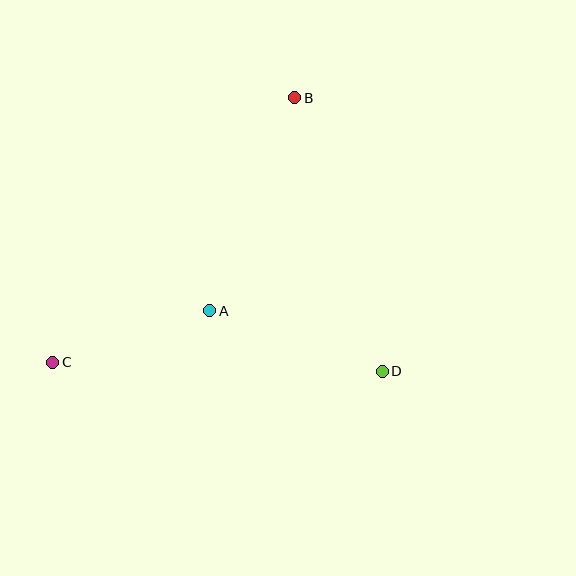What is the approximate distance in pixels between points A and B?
The distance between A and B is approximately 229 pixels.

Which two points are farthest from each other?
Points B and C are farthest from each other.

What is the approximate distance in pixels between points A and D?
The distance between A and D is approximately 183 pixels.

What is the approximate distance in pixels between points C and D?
The distance between C and D is approximately 330 pixels.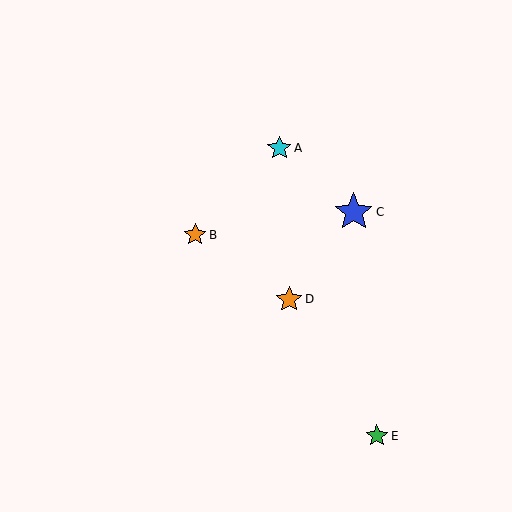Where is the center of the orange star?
The center of the orange star is at (289, 299).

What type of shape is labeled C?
Shape C is a blue star.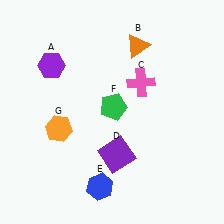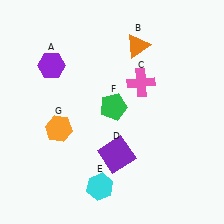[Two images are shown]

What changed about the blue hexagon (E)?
In Image 1, E is blue. In Image 2, it changed to cyan.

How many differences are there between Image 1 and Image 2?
There is 1 difference between the two images.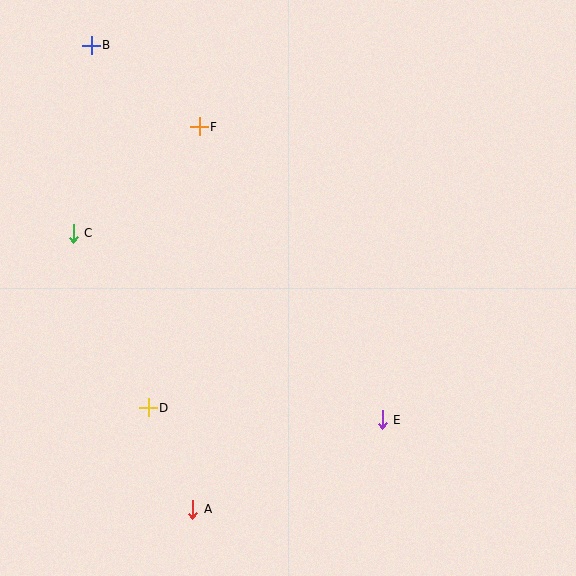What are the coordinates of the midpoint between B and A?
The midpoint between B and A is at (142, 277).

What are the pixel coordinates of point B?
Point B is at (91, 45).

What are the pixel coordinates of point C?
Point C is at (73, 233).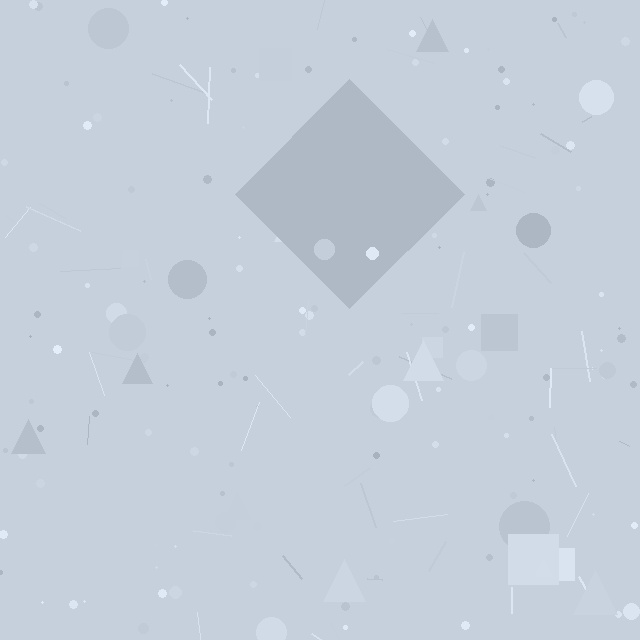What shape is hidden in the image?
A diamond is hidden in the image.